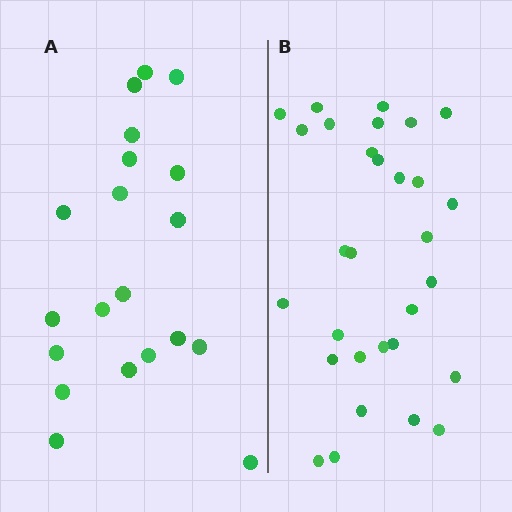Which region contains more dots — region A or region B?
Region B (the right region) has more dots.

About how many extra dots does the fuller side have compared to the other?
Region B has roughly 10 or so more dots than region A.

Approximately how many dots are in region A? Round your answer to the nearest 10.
About 20 dots.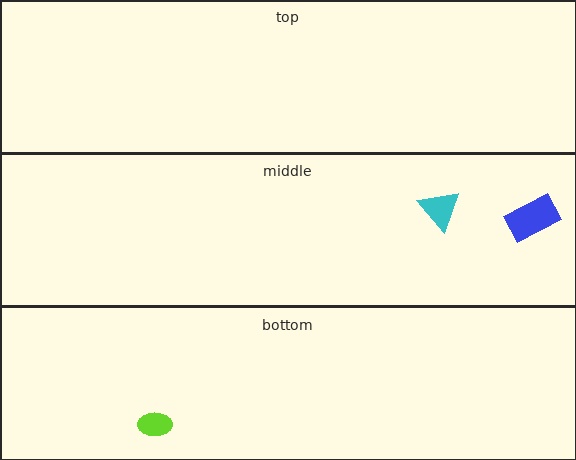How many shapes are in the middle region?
2.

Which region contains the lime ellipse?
The bottom region.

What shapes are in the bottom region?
The lime ellipse.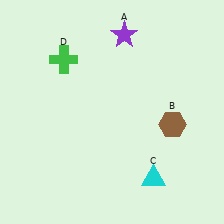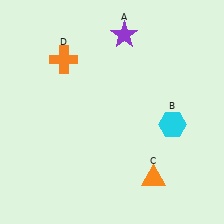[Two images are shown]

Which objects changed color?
B changed from brown to cyan. C changed from cyan to orange. D changed from green to orange.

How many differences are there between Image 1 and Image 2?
There are 3 differences between the two images.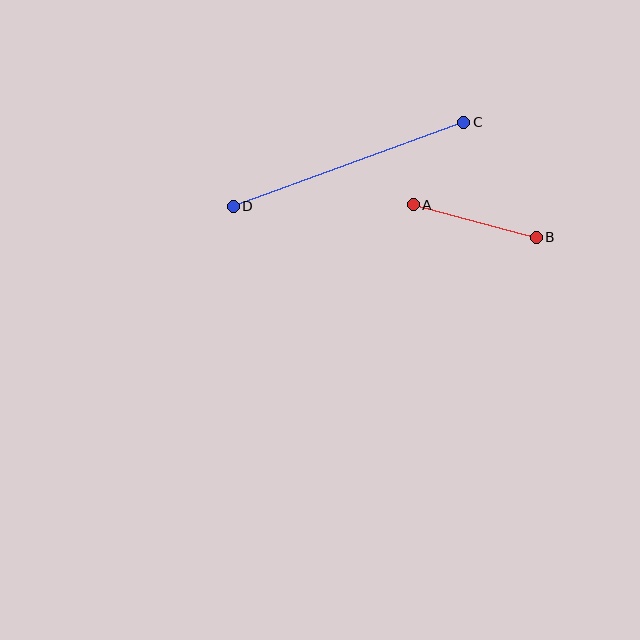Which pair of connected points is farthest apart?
Points C and D are farthest apart.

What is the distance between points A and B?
The distance is approximately 127 pixels.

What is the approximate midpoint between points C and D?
The midpoint is at approximately (349, 164) pixels.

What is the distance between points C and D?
The distance is approximately 245 pixels.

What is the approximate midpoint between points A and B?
The midpoint is at approximately (475, 221) pixels.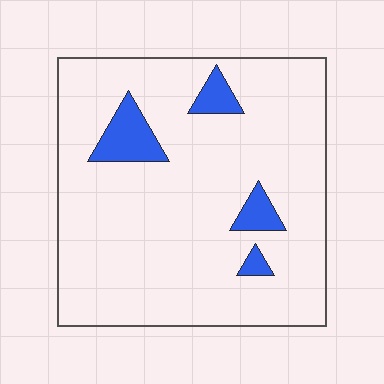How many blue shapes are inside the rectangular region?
4.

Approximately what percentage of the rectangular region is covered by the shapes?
Approximately 10%.